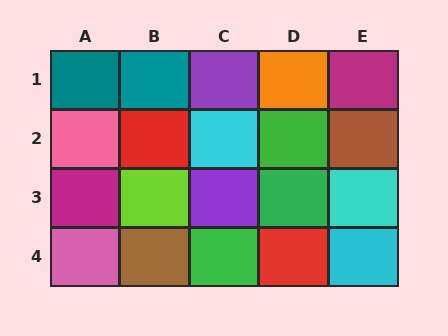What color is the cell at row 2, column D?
Green.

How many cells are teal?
2 cells are teal.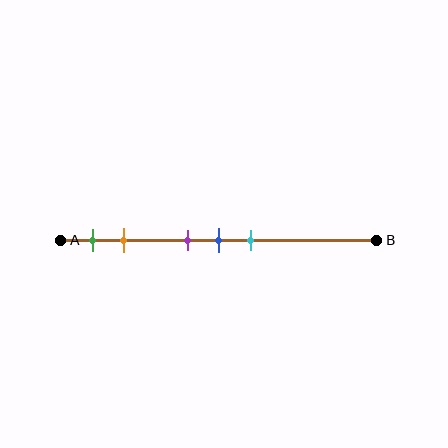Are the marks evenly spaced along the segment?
No, the marks are not evenly spaced.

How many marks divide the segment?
There are 5 marks dividing the segment.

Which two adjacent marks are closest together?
The purple and blue marks are the closest adjacent pair.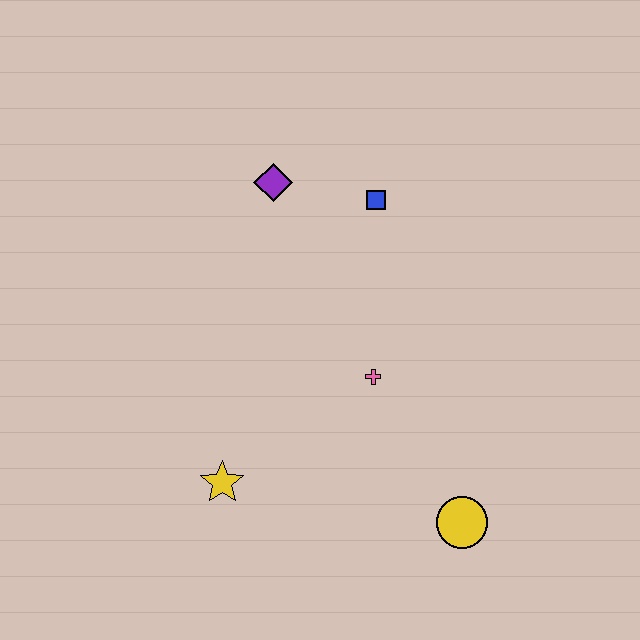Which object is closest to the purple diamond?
The blue square is closest to the purple diamond.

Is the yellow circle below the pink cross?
Yes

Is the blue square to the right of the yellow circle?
No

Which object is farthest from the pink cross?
The purple diamond is farthest from the pink cross.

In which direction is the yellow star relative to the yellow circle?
The yellow star is to the left of the yellow circle.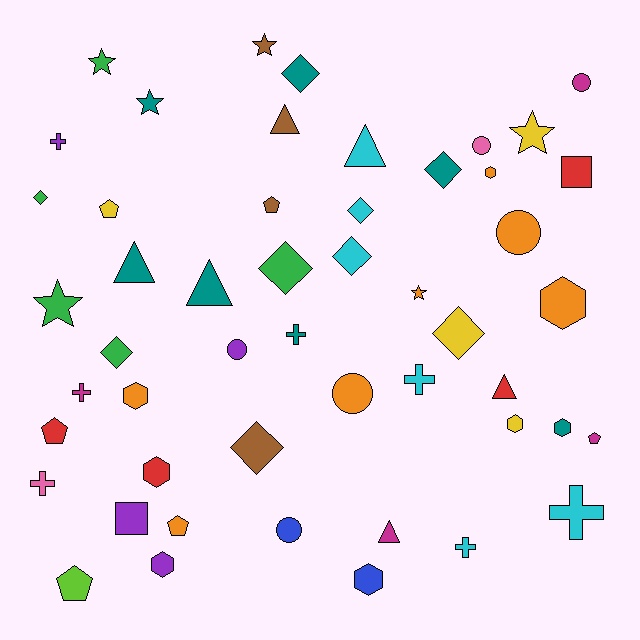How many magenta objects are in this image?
There are 4 magenta objects.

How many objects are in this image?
There are 50 objects.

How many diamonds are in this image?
There are 9 diamonds.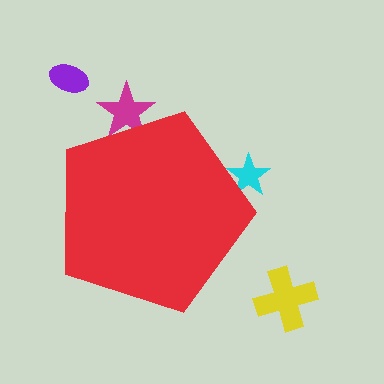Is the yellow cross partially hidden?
No, the yellow cross is fully visible.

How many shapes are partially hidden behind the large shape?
2 shapes are partially hidden.